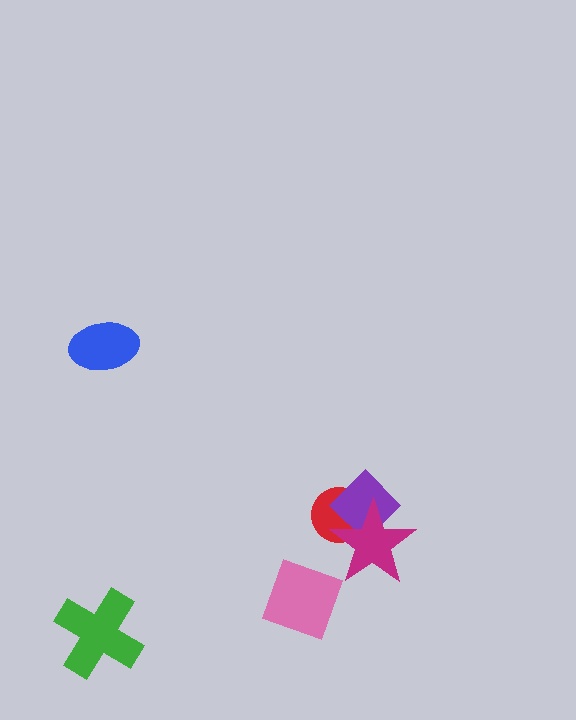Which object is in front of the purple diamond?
The magenta star is in front of the purple diamond.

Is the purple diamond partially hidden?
Yes, it is partially covered by another shape.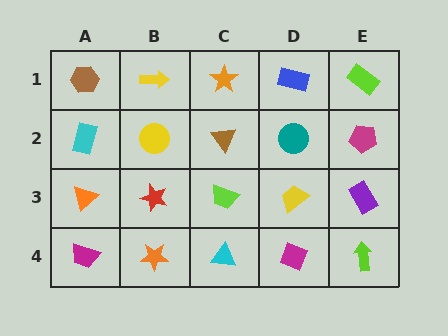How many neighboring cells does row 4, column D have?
3.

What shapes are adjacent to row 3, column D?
A teal circle (row 2, column D), a magenta diamond (row 4, column D), a lime trapezoid (row 3, column C), a purple rectangle (row 3, column E).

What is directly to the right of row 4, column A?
An orange star.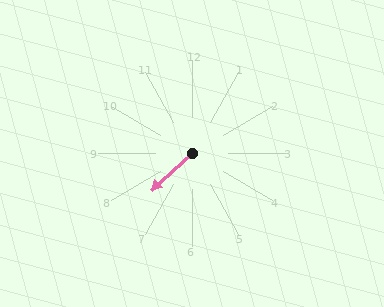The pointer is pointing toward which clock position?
Roughly 8 o'clock.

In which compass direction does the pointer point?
Southwest.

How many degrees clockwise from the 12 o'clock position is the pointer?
Approximately 228 degrees.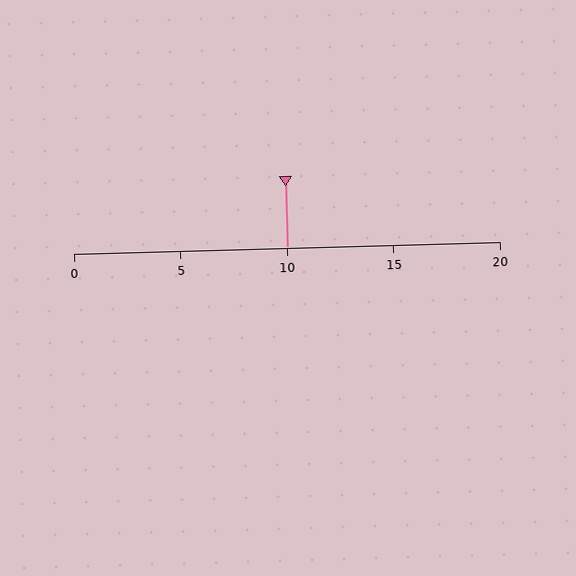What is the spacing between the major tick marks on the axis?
The major ticks are spaced 5 apart.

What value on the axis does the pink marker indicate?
The marker indicates approximately 10.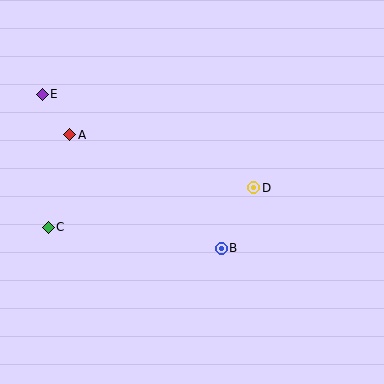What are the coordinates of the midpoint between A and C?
The midpoint between A and C is at (59, 181).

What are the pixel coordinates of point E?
Point E is at (42, 94).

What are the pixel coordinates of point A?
Point A is at (70, 135).